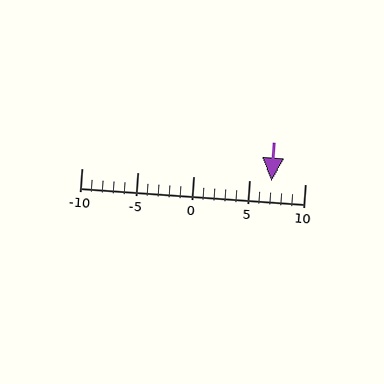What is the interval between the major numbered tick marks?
The major tick marks are spaced 5 units apart.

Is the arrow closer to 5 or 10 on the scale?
The arrow is closer to 5.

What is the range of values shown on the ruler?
The ruler shows values from -10 to 10.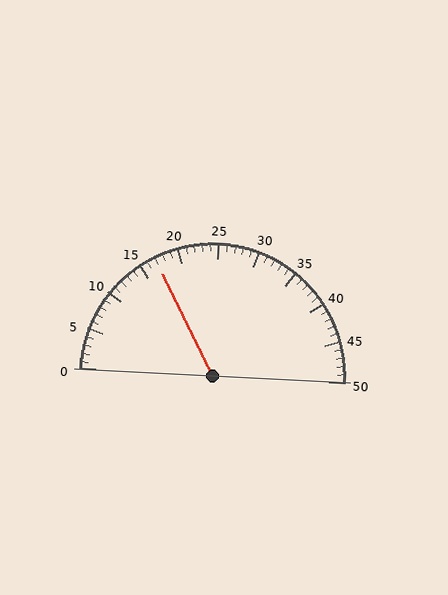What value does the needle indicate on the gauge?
The needle indicates approximately 17.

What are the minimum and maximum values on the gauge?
The gauge ranges from 0 to 50.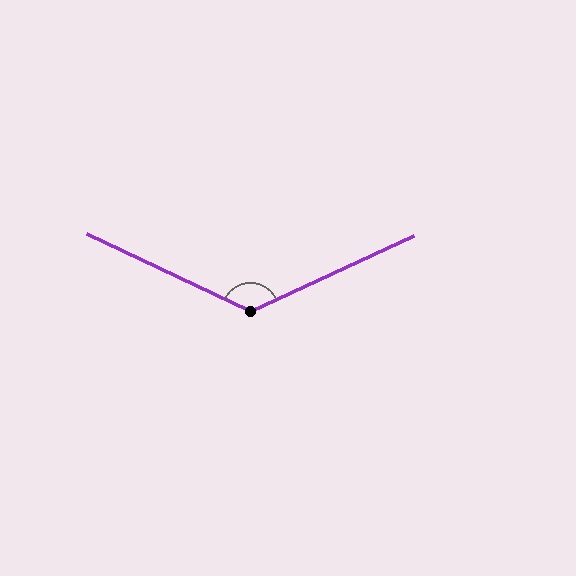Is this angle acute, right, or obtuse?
It is obtuse.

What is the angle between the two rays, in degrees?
Approximately 130 degrees.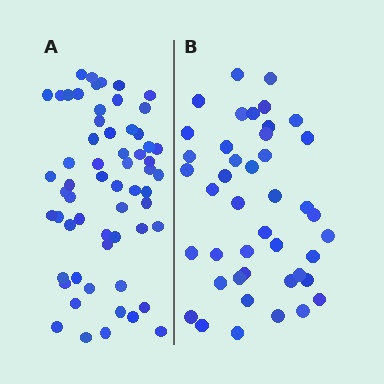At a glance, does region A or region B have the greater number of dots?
Region A (the left region) has more dots.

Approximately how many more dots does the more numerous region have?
Region A has approximately 15 more dots than region B.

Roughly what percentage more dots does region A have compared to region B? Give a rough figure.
About 40% more.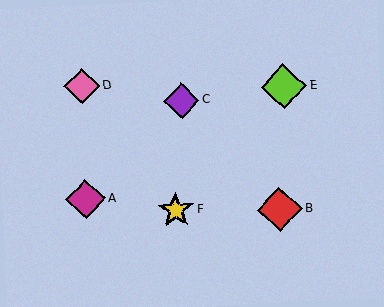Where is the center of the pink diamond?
The center of the pink diamond is at (82, 86).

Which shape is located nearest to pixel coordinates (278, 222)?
The red diamond (labeled B) at (280, 209) is nearest to that location.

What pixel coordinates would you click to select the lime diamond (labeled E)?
Click at (284, 86) to select the lime diamond E.